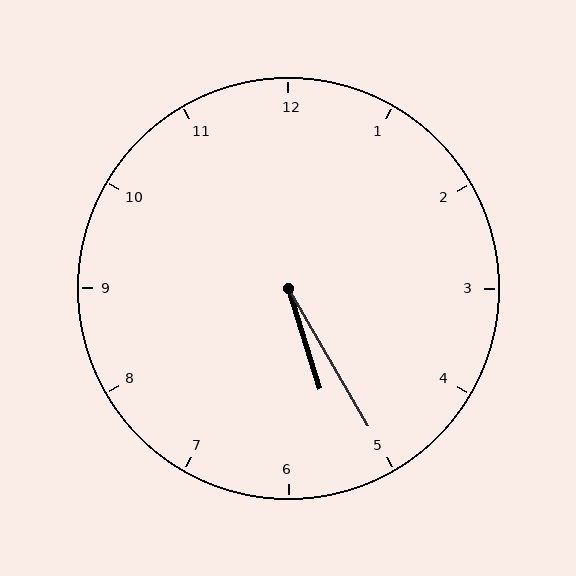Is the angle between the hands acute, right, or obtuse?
It is acute.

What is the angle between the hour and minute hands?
Approximately 12 degrees.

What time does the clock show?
5:25.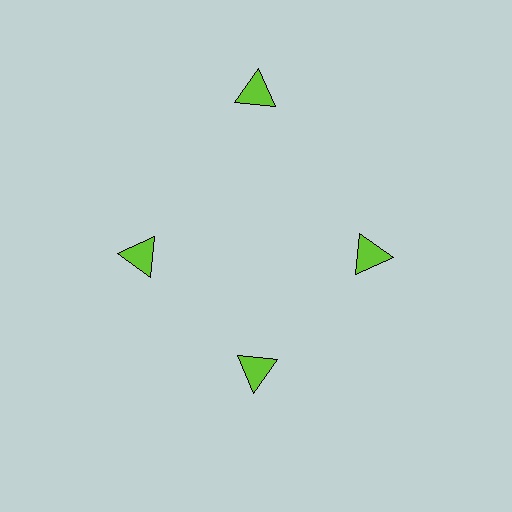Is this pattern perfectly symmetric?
No. The 4 lime triangles are arranged in a ring, but one element near the 12 o'clock position is pushed outward from the center, breaking the 4-fold rotational symmetry.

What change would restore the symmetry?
The symmetry would be restored by moving it inward, back onto the ring so that all 4 triangles sit at equal angles and equal distance from the center.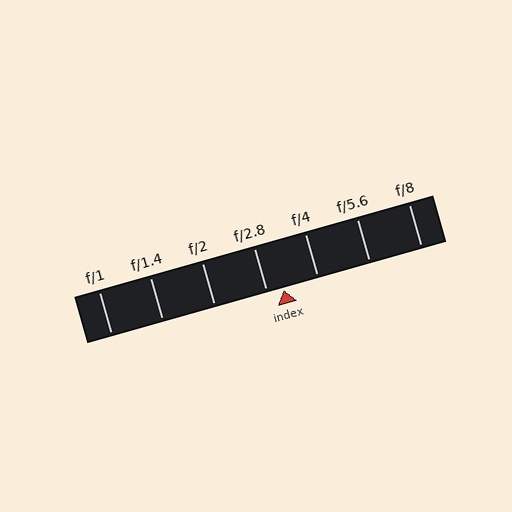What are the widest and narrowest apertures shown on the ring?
The widest aperture shown is f/1 and the narrowest is f/8.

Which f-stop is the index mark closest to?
The index mark is closest to f/2.8.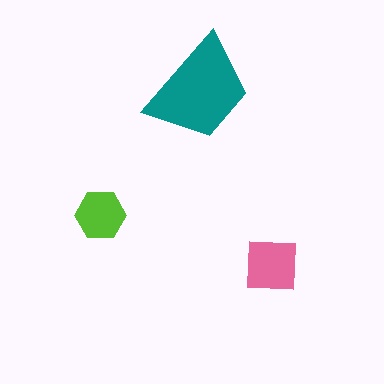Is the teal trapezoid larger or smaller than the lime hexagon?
Larger.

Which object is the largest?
The teal trapezoid.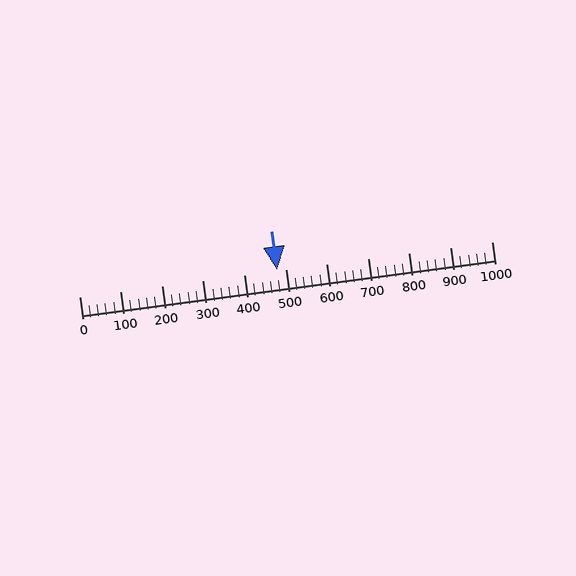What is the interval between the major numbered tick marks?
The major tick marks are spaced 100 units apart.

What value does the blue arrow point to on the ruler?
The blue arrow points to approximately 480.